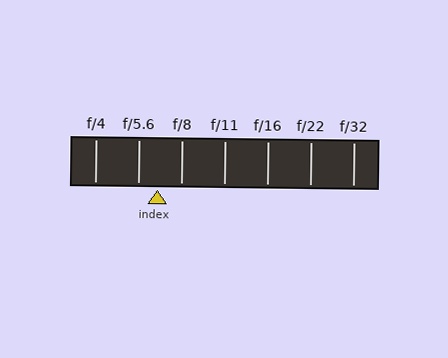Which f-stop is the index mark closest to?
The index mark is closest to f/5.6.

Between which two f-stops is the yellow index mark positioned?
The index mark is between f/5.6 and f/8.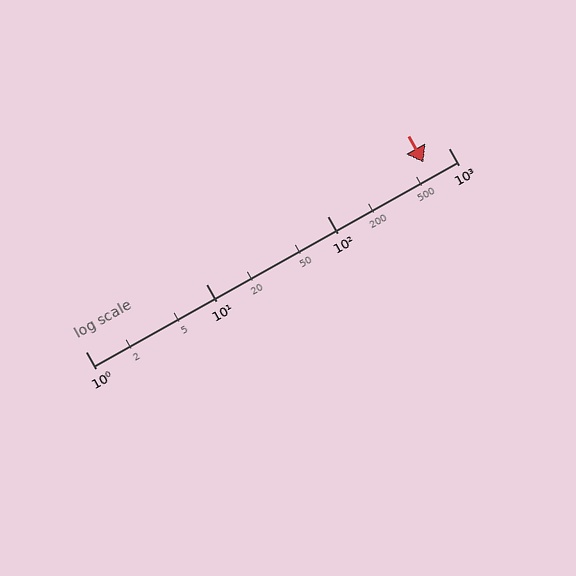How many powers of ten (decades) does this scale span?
The scale spans 3 decades, from 1 to 1000.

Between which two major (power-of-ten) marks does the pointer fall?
The pointer is between 100 and 1000.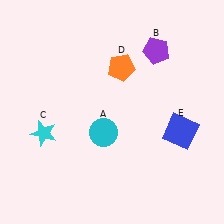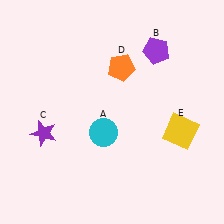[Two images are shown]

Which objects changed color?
C changed from cyan to purple. E changed from blue to yellow.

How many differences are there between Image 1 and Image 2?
There are 2 differences between the two images.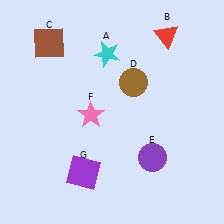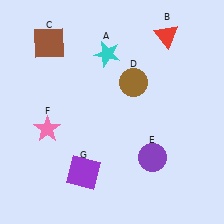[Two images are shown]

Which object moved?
The pink star (F) moved left.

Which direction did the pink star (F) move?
The pink star (F) moved left.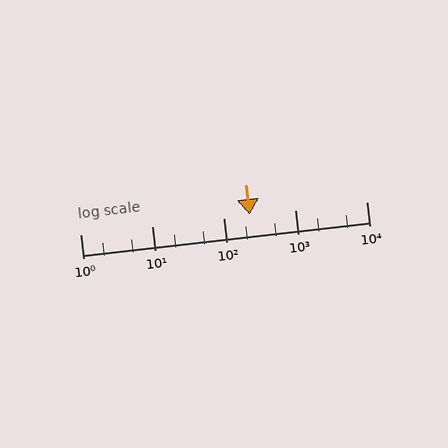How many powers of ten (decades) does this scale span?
The scale spans 4 decades, from 1 to 10000.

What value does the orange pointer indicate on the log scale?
The pointer indicates approximately 230.